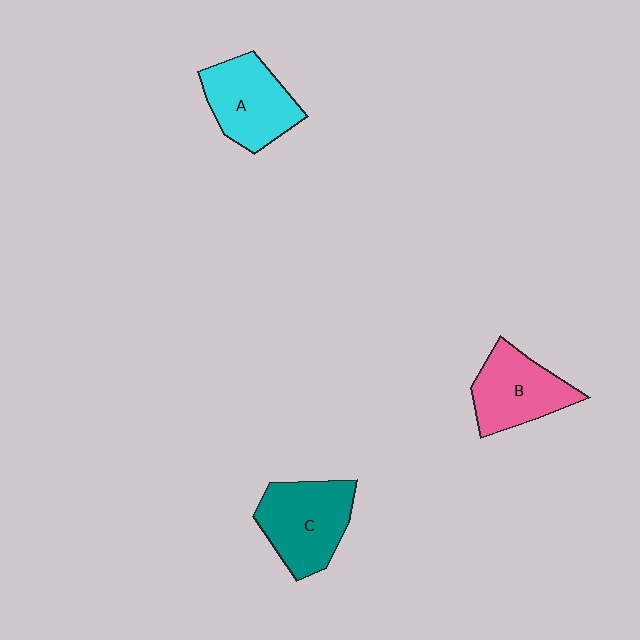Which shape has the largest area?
Shape C (teal).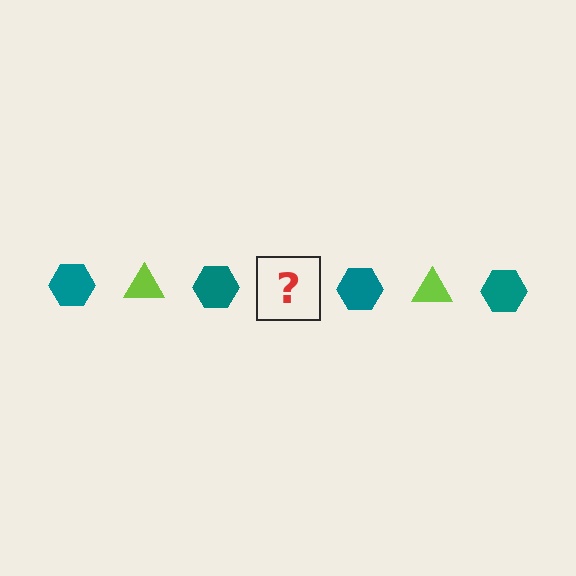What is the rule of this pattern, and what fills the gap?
The rule is that the pattern alternates between teal hexagon and lime triangle. The gap should be filled with a lime triangle.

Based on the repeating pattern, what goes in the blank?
The blank should be a lime triangle.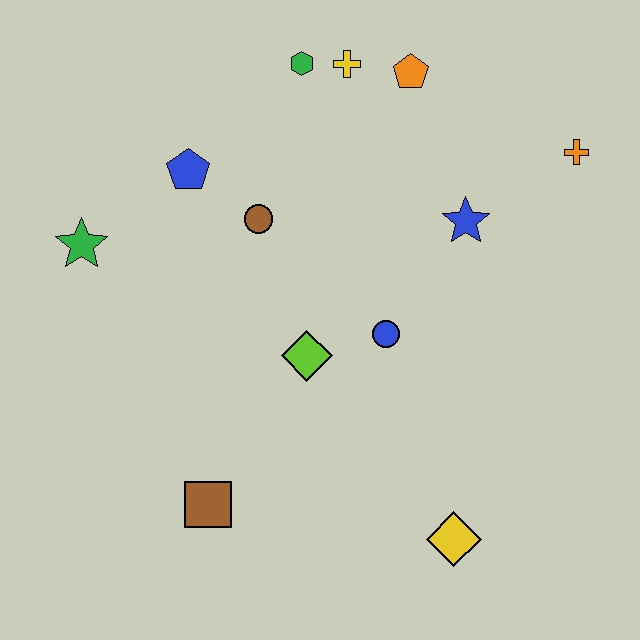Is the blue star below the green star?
No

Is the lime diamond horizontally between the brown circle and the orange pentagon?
Yes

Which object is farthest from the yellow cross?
The yellow diamond is farthest from the yellow cross.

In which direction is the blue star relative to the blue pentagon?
The blue star is to the right of the blue pentagon.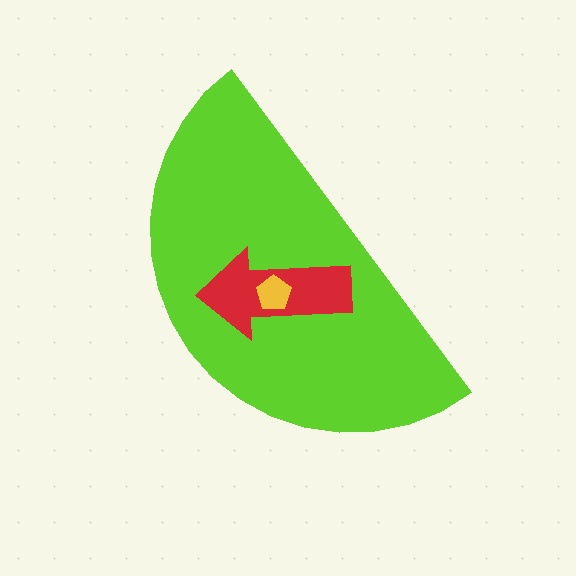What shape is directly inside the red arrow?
The yellow pentagon.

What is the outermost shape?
The lime semicircle.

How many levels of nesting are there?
3.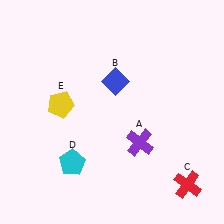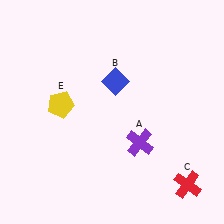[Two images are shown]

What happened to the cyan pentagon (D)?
The cyan pentagon (D) was removed in Image 2. It was in the bottom-left area of Image 1.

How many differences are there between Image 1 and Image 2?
There is 1 difference between the two images.